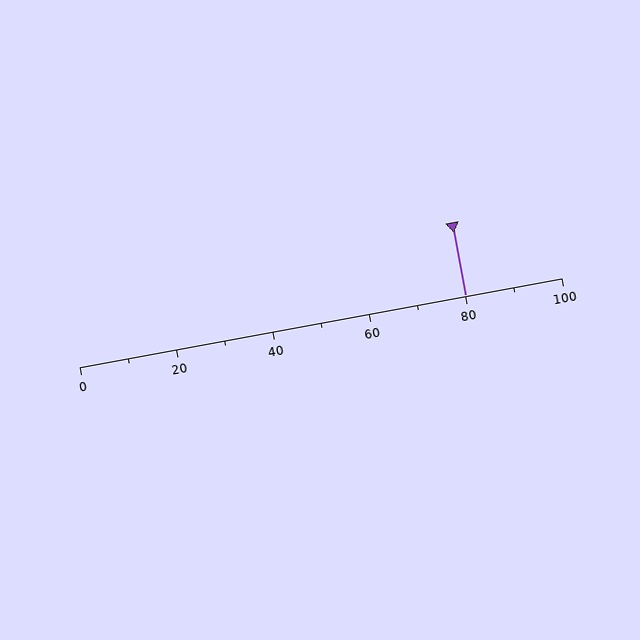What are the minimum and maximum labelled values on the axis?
The axis runs from 0 to 100.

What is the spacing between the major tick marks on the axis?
The major ticks are spaced 20 apart.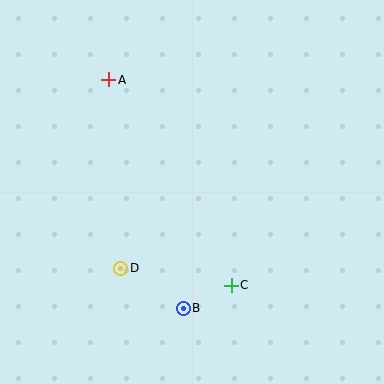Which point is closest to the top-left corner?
Point A is closest to the top-left corner.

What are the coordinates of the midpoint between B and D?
The midpoint between B and D is at (152, 288).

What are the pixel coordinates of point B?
Point B is at (183, 308).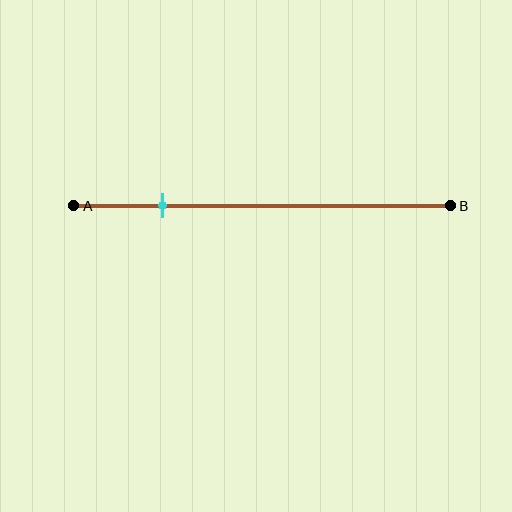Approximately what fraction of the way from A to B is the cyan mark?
The cyan mark is approximately 25% of the way from A to B.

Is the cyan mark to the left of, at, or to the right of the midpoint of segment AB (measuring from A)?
The cyan mark is to the left of the midpoint of segment AB.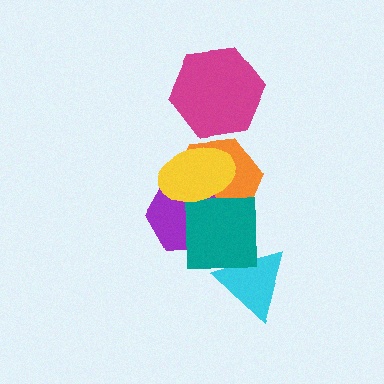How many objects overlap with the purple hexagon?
3 objects overlap with the purple hexagon.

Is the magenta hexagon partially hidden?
No, no other shape covers it.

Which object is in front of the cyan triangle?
The teal square is in front of the cyan triangle.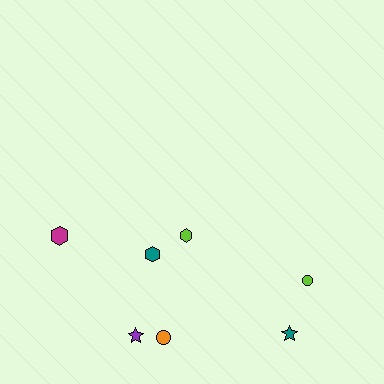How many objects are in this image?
There are 7 objects.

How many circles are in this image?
There are 2 circles.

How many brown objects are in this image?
There are no brown objects.